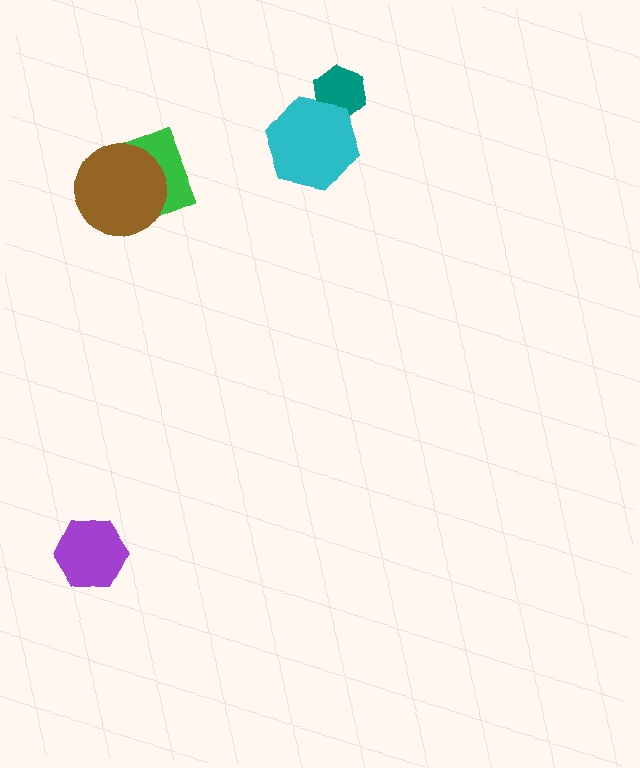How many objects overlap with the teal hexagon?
1 object overlaps with the teal hexagon.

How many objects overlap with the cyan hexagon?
1 object overlaps with the cyan hexagon.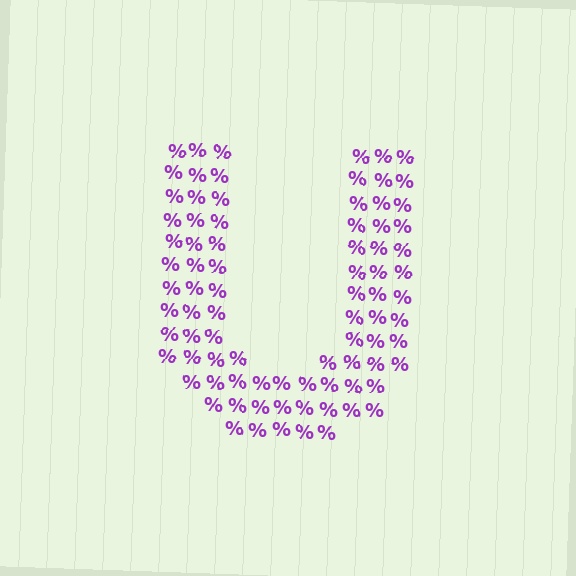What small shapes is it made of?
It is made of small percent signs.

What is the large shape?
The large shape is the letter U.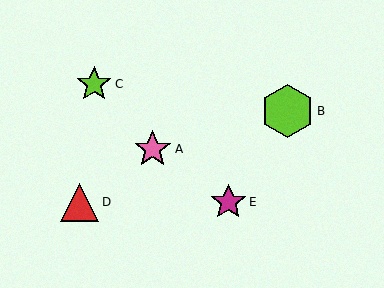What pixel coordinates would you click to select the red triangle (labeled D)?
Click at (80, 202) to select the red triangle D.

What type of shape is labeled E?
Shape E is a magenta star.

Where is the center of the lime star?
The center of the lime star is at (94, 84).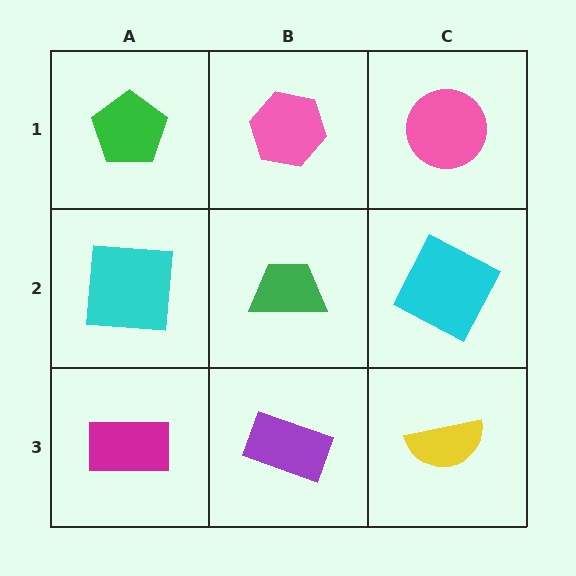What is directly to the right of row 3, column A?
A purple rectangle.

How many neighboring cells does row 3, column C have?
2.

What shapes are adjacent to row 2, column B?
A pink hexagon (row 1, column B), a purple rectangle (row 3, column B), a cyan square (row 2, column A), a cyan square (row 2, column C).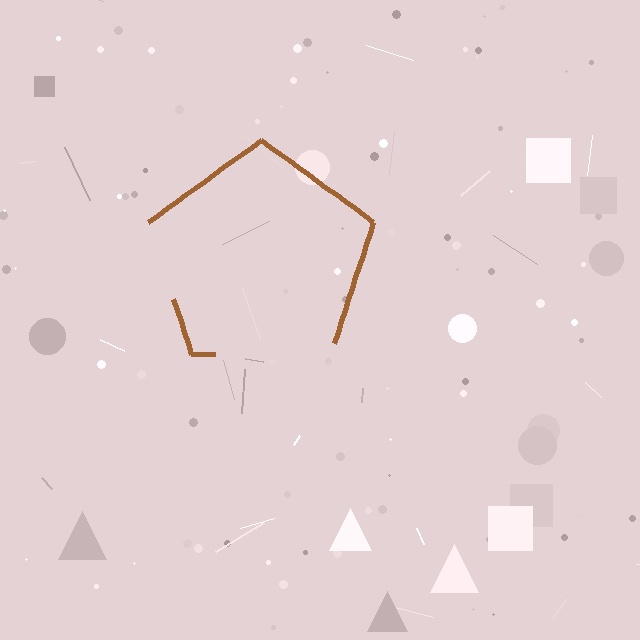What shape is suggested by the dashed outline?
The dashed outline suggests a pentagon.